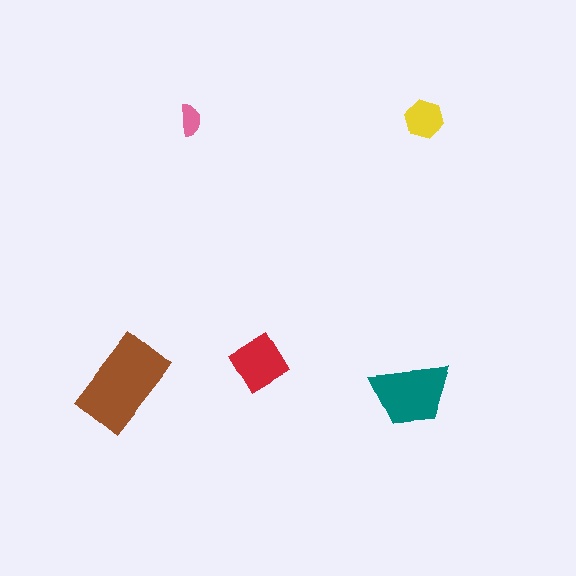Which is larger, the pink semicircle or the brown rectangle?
The brown rectangle.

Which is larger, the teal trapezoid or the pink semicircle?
The teal trapezoid.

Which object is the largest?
The brown rectangle.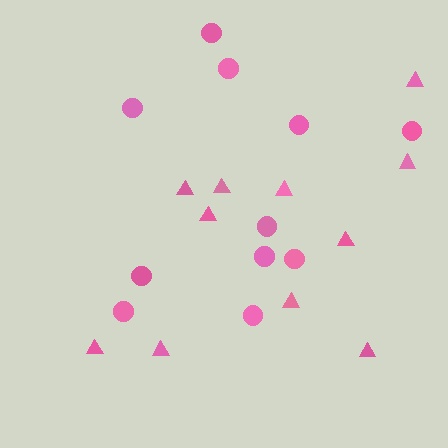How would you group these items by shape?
There are 2 groups: one group of circles (11) and one group of triangles (11).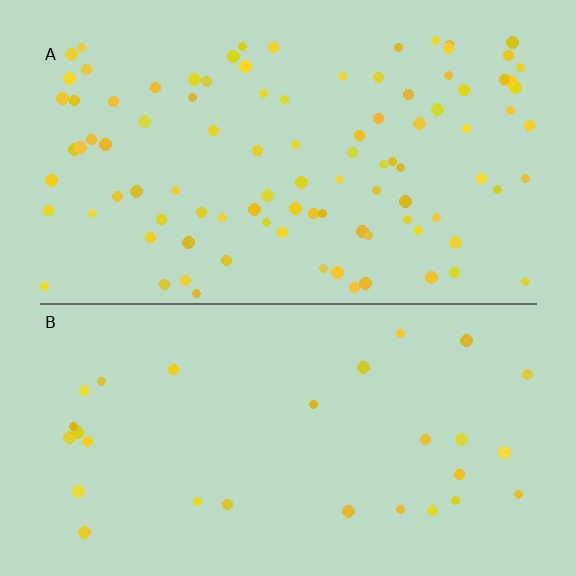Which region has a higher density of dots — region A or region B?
A (the top).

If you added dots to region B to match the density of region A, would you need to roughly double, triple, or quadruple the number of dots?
Approximately triple.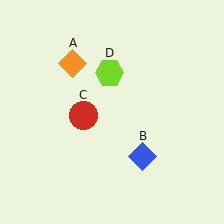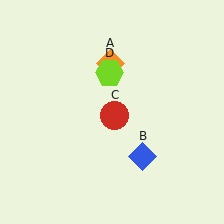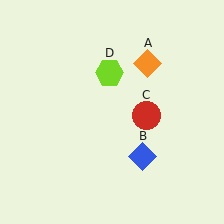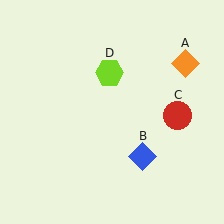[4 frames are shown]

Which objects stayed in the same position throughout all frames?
Blue diamond (object B) and lime hexagon (object D) remained stationary.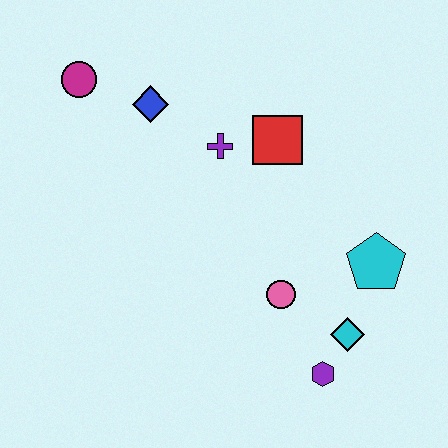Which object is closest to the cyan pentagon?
The cyan diamond is closest to the cyan pentagon.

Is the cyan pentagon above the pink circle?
Yes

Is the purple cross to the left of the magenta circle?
No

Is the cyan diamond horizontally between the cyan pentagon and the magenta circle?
Yes